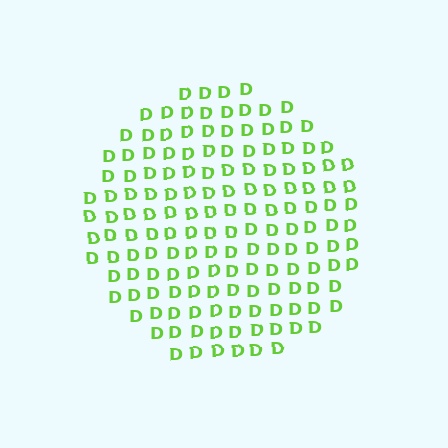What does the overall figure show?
The overall figure shows a circle.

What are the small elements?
The small elements are letter D's.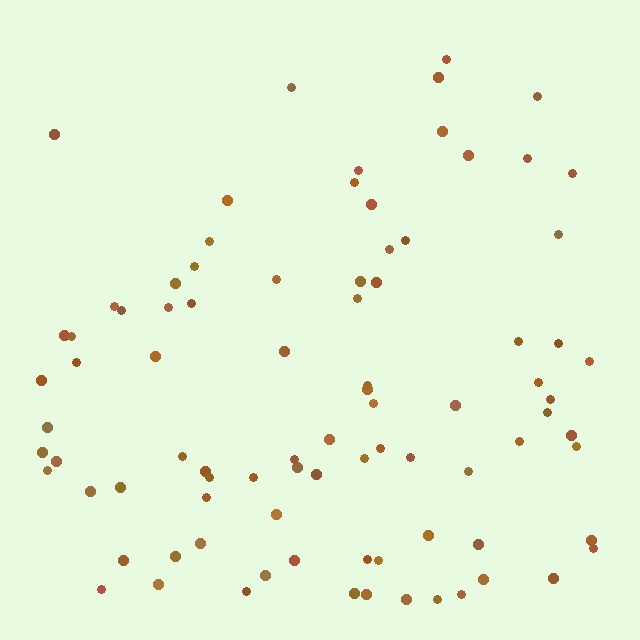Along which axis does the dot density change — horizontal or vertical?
Vertical.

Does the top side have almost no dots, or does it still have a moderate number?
Still a moderate number, just noticeably fewer than the bottom.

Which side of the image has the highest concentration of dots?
The bottom.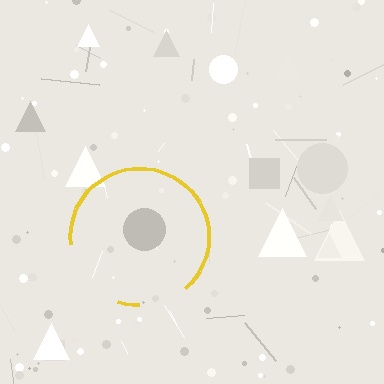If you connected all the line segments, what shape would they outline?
They would outline a circle.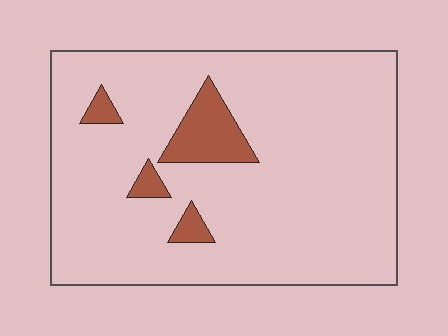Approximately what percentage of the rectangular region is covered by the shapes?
Approximately 10%.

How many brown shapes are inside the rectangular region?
4.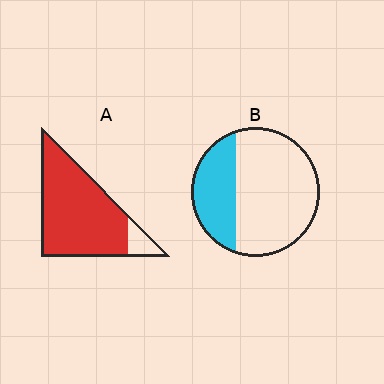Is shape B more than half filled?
No.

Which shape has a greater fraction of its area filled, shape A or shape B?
Shape A.